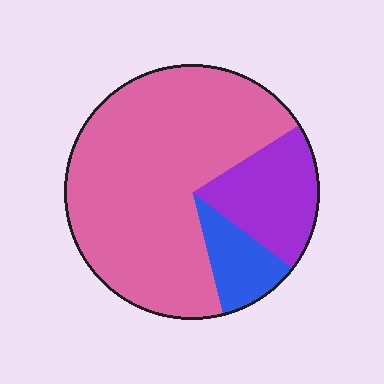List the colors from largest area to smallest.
From largest to smallest: pink, purple, blue.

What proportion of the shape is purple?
Purple covers about 20% of the shape.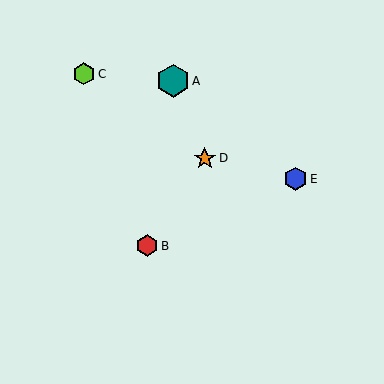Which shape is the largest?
The teal hexagon (labeled A) is the largest.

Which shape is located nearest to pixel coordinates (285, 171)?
The blue hexagon (labeled E) at (295, 179) is nearest to that location.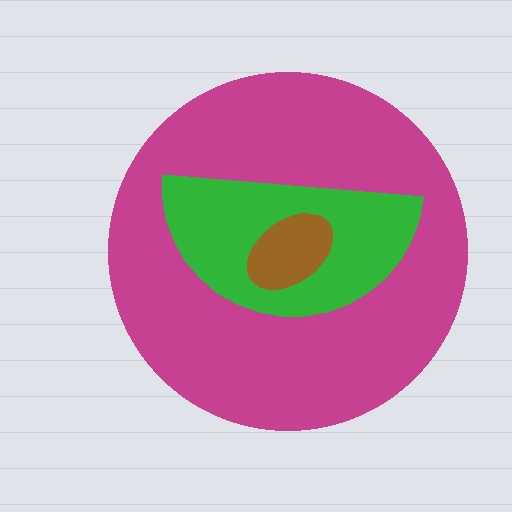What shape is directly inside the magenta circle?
The green semicircle.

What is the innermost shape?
The brown ellipse.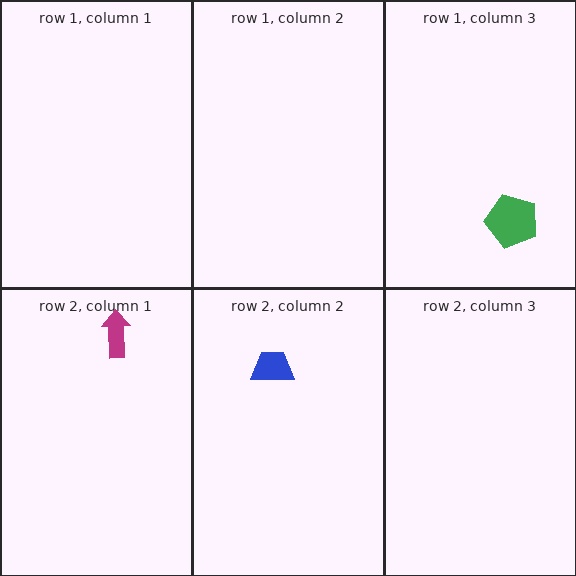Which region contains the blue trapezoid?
The row 2, column 2 region.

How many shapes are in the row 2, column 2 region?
1.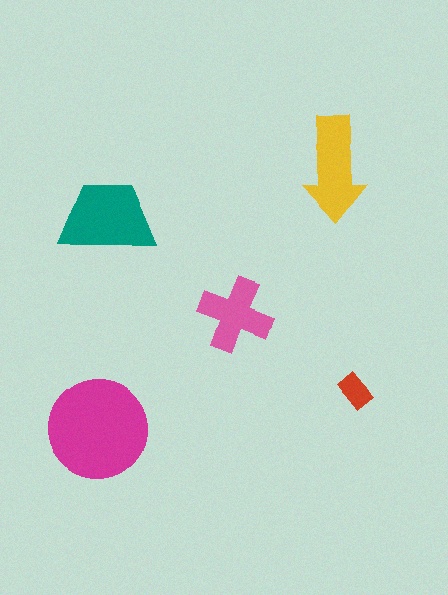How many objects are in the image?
There are 5 objects in the image.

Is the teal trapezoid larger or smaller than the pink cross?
Larger.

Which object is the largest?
The magenta circle.